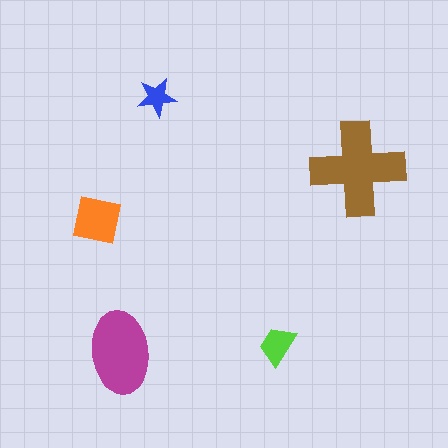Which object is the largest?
The brown cross.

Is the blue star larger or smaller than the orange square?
Smaller.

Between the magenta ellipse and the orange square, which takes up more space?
The magenta ellipse.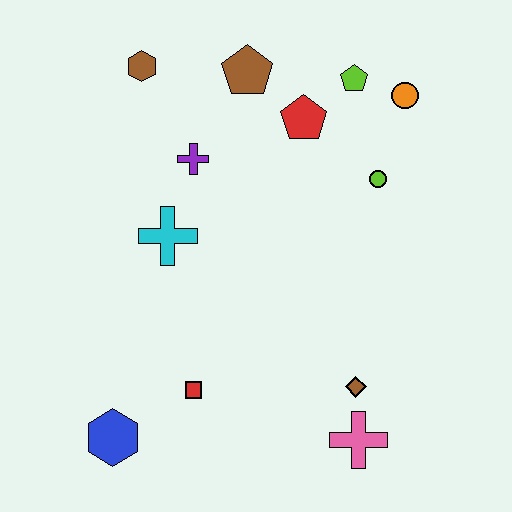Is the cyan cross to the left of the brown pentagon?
Yes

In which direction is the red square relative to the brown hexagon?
The red square is below the brown hexagon.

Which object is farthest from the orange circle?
The blue hexagon is farthest from the orange circle.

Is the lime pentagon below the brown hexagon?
Yes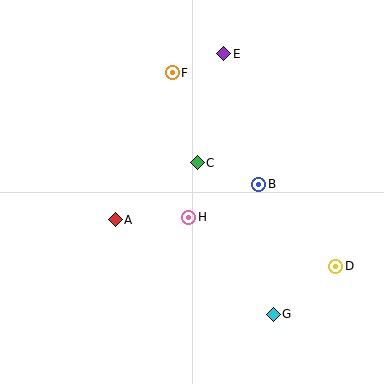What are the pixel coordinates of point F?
Point F is at (172, 73).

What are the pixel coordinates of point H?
Point H is at (189, 217).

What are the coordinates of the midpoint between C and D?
The midpoint between C and D is at (267, 215).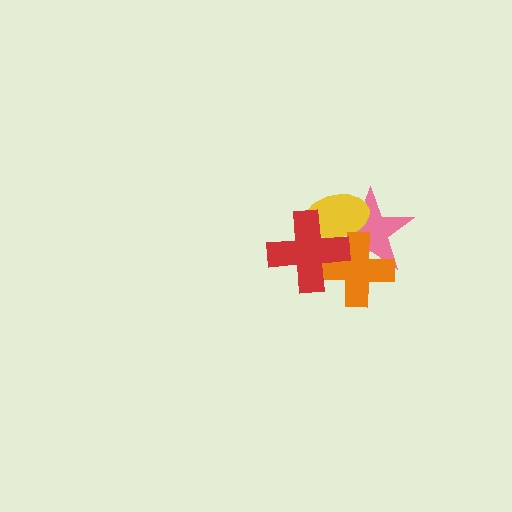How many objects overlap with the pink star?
3 objects overlap with the pink star.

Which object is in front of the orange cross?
The red cross is in front of the orange cross.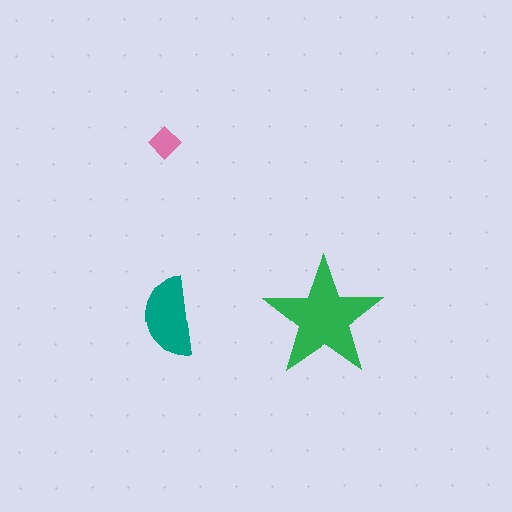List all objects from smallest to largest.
The pink diamond, the teal semicircle, the green star.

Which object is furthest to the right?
The green star is rightmost.